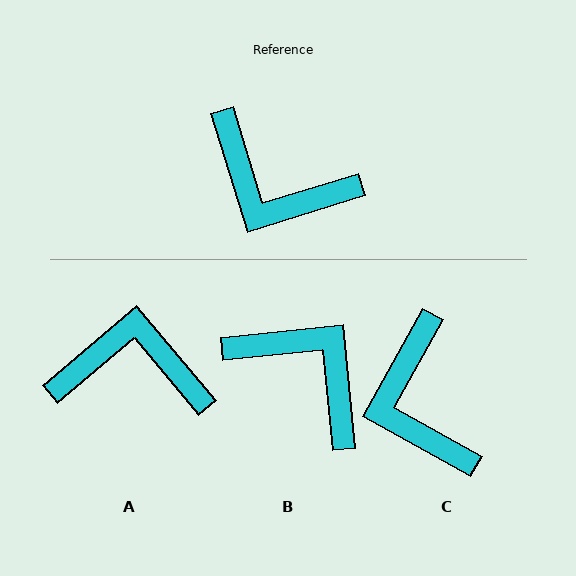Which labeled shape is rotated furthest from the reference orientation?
B, about 169 degrees away.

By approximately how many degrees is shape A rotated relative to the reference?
Approximately 157 degrees clockwise.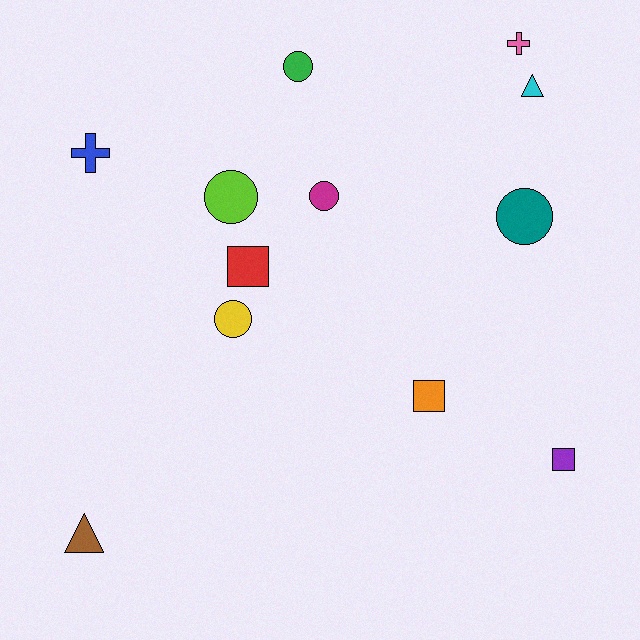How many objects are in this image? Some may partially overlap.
There are 12 objects.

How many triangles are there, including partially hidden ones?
There are 2 triangles.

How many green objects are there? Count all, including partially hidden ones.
There is 1 green object.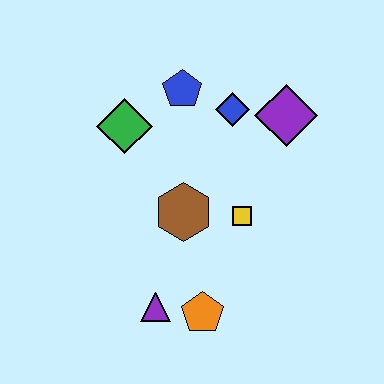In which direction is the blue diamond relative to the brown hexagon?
The blue diamond is above the brown hexagon.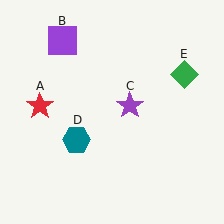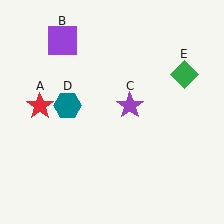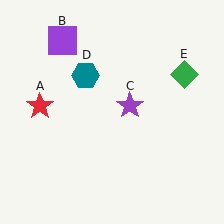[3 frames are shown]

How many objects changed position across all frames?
1 object changed position: teal hexagon (object D).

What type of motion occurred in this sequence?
The teal hexagon (object D) rotated clockwise around the center of the scene.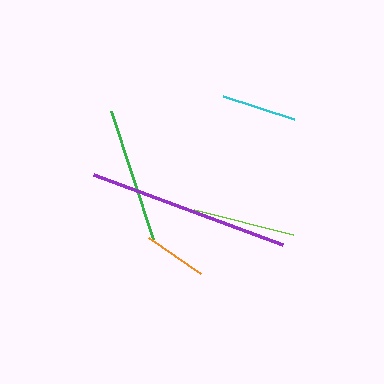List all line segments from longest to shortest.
From longest to shortest: purple, green, lime, cyan, orange.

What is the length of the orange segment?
The orange segment is approximately 63 pixels long.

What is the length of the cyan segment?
The cyan segment is approximately 74 pixels long.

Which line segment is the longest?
The purple line is the longest at approximately 201 pixels.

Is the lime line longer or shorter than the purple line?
The purple line is longer than the lime line.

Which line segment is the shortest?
The orange line is the shortest at approximately 63 pixels.